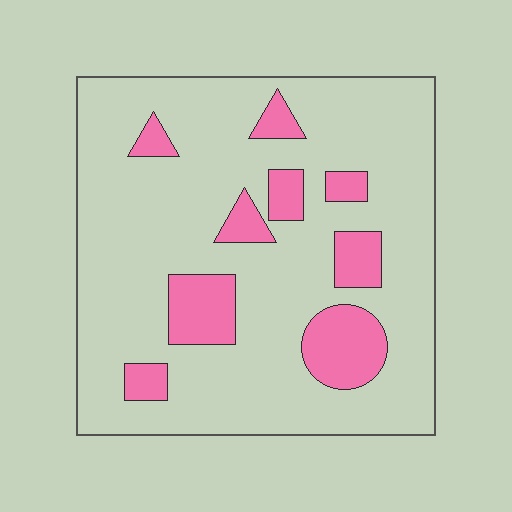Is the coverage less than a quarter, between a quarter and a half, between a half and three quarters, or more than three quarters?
Less than a quarter.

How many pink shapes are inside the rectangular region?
9.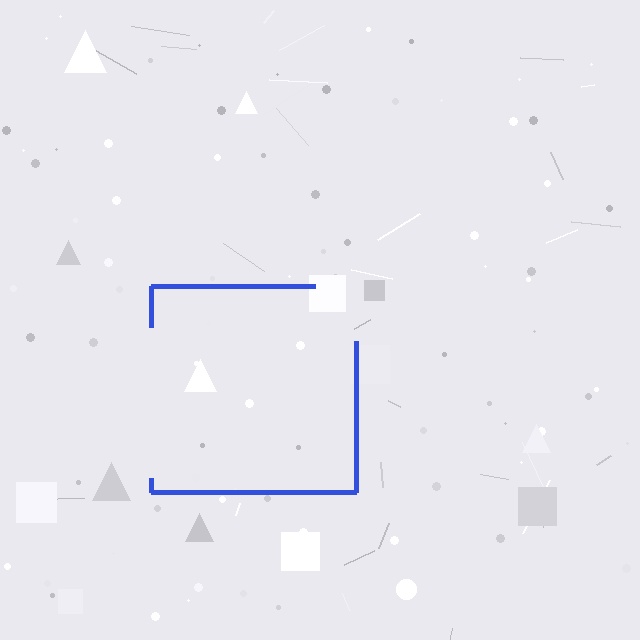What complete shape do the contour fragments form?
The contour fragments form a square.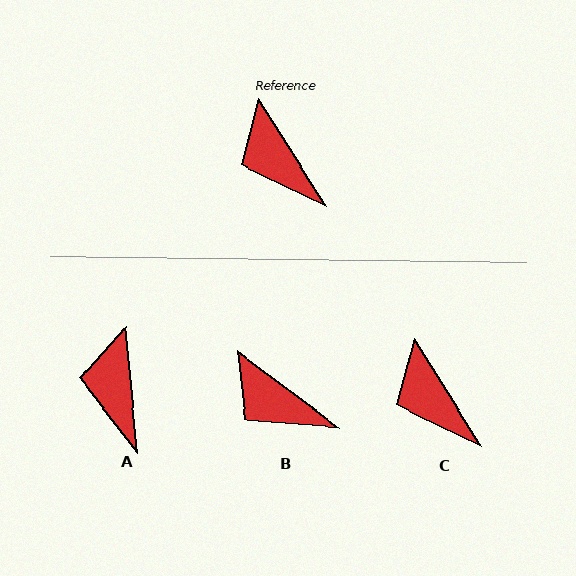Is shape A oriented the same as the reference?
No, it is off by about 26 degrees.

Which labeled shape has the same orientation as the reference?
C.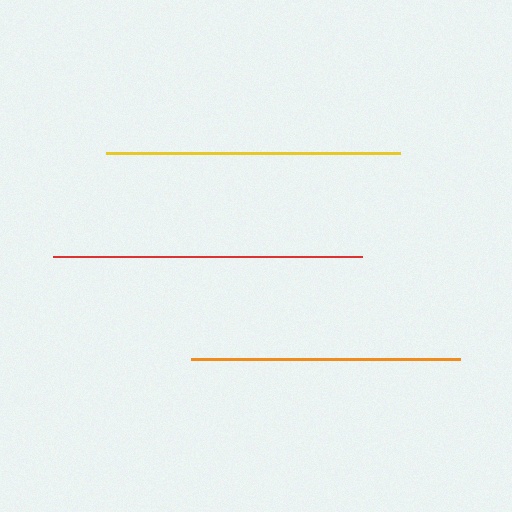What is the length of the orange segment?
The orange segment is approximately 270 pixels long.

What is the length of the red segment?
The red segment is approximately 309 pixels long.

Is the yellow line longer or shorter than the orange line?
The yellow line is longer than the orange line.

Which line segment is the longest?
The red line is the longest at approximately 309 pixels.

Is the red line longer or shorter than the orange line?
The red line is longer than the orange line.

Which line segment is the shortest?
The orange line is the shortest at approximately 270 pixels.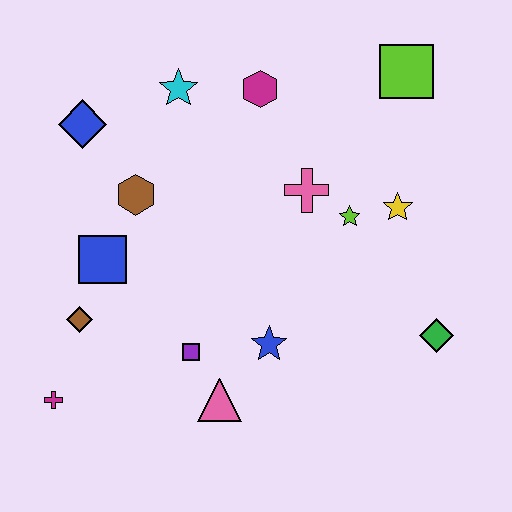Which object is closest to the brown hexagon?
The blue square is closest to the brown hexagon.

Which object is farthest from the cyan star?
The green diamond is farthest from the cyan star.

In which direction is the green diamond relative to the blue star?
The green diamond is to the right of the blue star.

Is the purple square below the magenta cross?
No